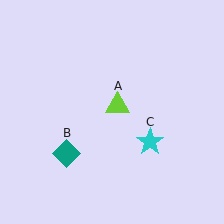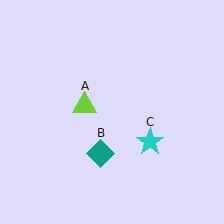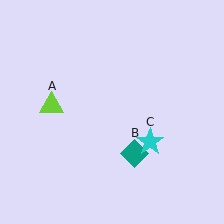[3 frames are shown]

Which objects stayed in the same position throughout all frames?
Cyan star (object C) remained stationary.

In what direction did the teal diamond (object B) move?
The teal diamond (object B) moved right.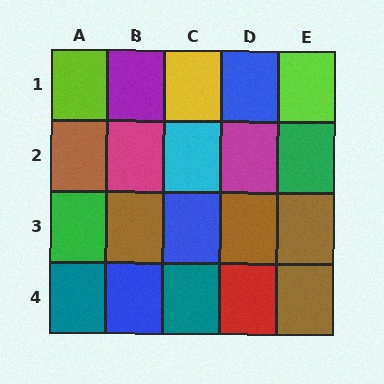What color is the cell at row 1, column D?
Blue.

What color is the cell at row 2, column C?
Cyan.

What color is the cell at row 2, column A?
Brown.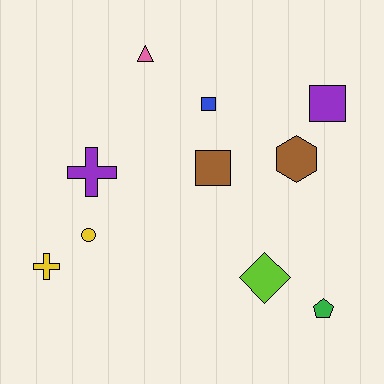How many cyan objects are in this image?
There are no cyan objects.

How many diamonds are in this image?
There is 1 diamond.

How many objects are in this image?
There are 10 objects.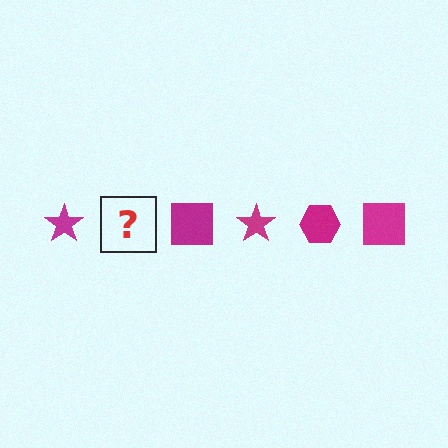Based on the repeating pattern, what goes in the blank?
The blank should be a magenta hexagon.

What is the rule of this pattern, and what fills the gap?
The rule is that the pattern cycles through star, hexagon, square shapes in magenta. The gap should be filled with a magenta hexagon.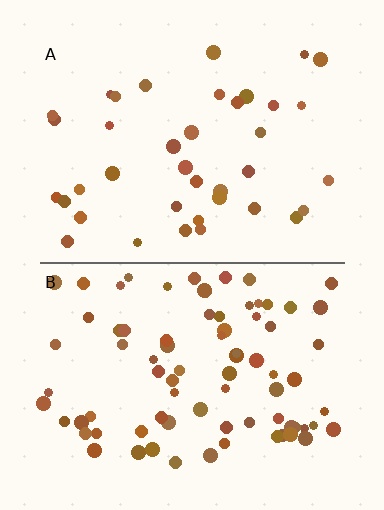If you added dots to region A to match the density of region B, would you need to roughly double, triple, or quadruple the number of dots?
Approximately double.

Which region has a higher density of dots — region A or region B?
B (the bottom).